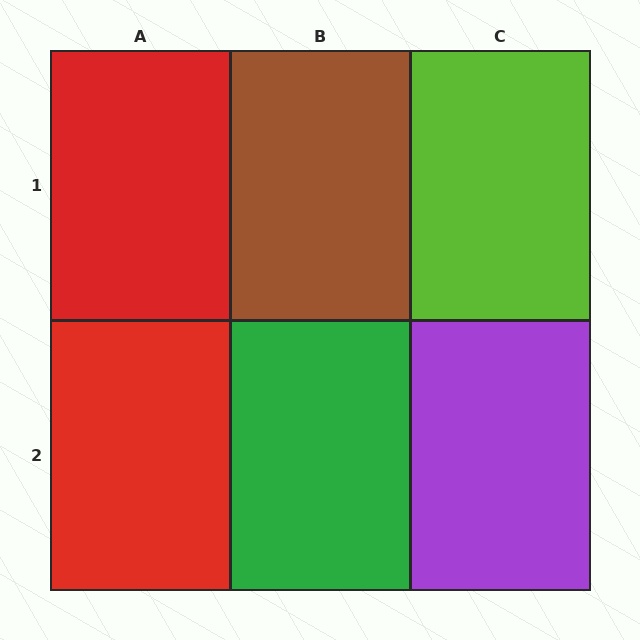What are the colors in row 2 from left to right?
Red, green, purple.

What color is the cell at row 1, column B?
Brown.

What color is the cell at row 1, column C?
Lime.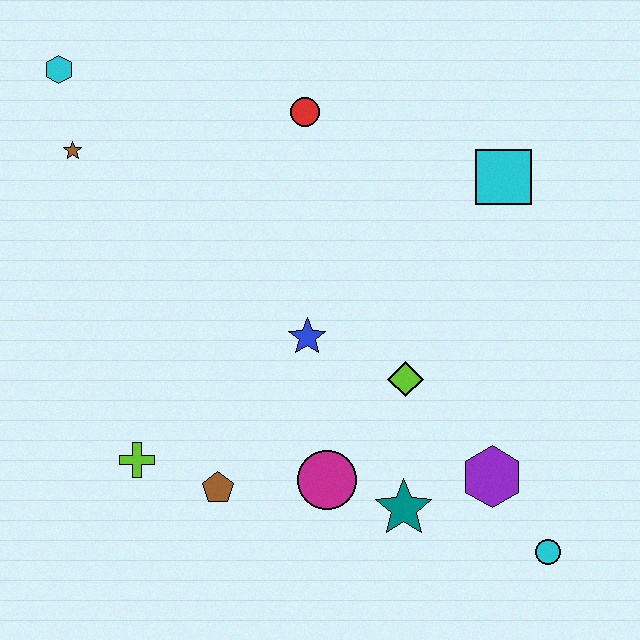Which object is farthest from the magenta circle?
The cyan hexagon is farthest from the magenta circle.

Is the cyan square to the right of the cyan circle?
No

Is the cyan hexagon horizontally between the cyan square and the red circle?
No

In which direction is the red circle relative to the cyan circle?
The red circle is above the cyan circle.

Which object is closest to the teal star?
The magenta circle is closest to the teal star.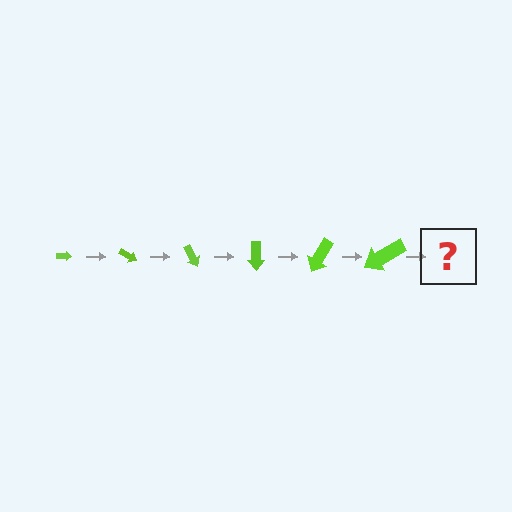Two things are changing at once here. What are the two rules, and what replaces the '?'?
The two rules are that the arrow grows larger each step and it rotates 30 degrees each step. The '?' should be an arrow, larger than the previous one and rotated 180 degrees from the start.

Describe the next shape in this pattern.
It should be an arrow, larger than the previous one and rotated 180 degrees from the start.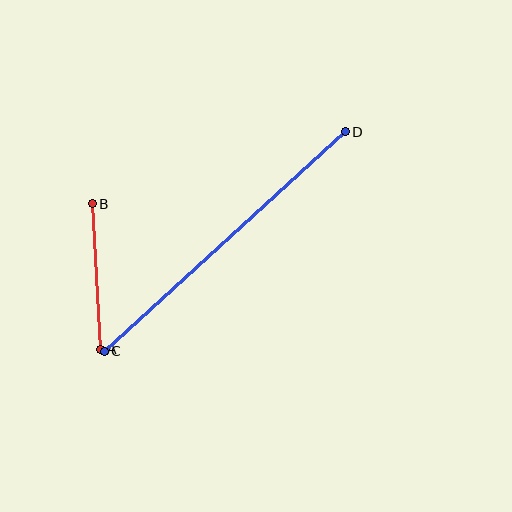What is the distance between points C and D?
The distance is approximately 326 pixels.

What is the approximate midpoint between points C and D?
The midpoint is at approximately (225, 241) pixels.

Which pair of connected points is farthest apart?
Points C and D are farthest apart.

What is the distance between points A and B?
The distance is approximately 146 pixels.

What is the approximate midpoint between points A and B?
The midpoint is at approximately (96, 277) pixels.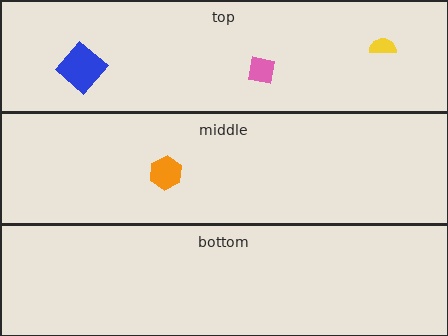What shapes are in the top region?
The blue diamond, the yellow semicircle, the pink square.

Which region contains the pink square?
The top region.